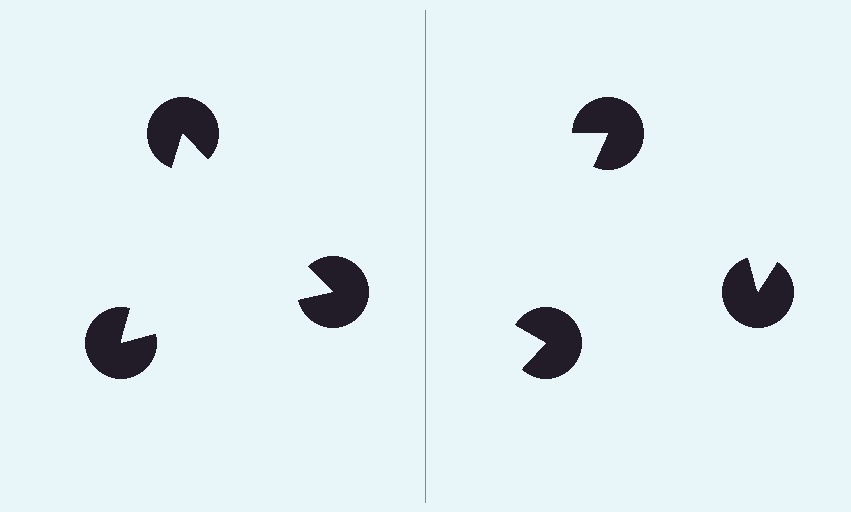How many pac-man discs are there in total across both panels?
6 — 3 on each side.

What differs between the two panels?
The pac-man discs are positioned identically on both sides; only the wedge orientations differ. On the left they align to a triangle; on the right they are misaligned.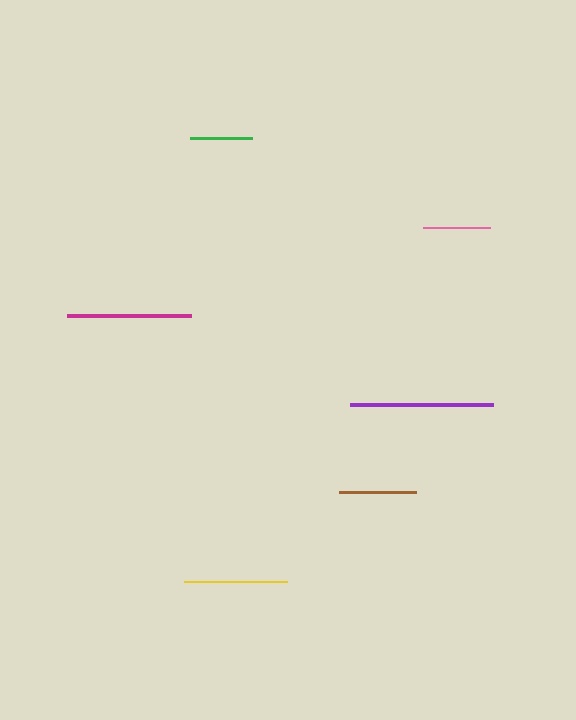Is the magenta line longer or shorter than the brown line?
The magenta line is longer than the brown line.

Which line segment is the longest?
The purple line is the longest at approximately 143 pixels.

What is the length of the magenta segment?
The magenta segment is approximately 124 pixels long.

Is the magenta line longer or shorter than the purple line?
The purple line is longer than the magenta line.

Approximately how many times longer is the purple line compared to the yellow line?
The purple line is approximately 1.4 times the length of the yellow line.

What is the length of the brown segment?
The brown segment is approximately 77 pixels long.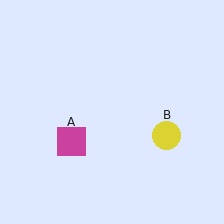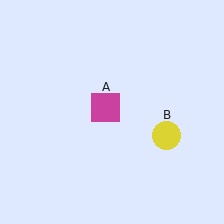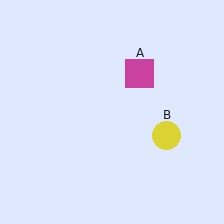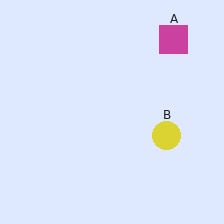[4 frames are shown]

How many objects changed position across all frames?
1 object changed position: magenta square (object A).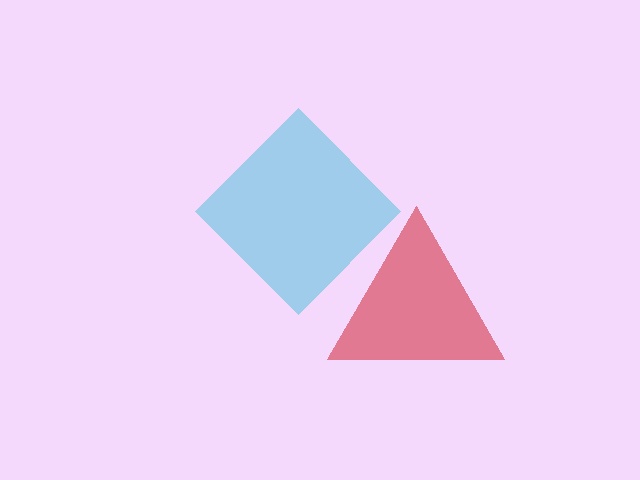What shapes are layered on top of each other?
The layered shapes are: a red triangle, a cyan diamond.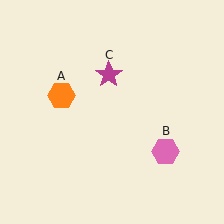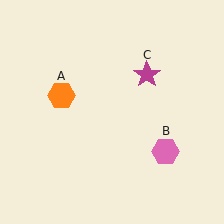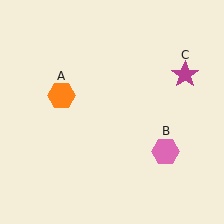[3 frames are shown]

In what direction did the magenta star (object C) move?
The magenta star (object C) moved right.